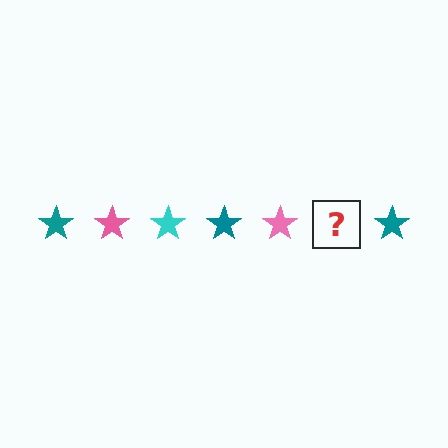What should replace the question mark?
The question mark should be replaced with a cyan star.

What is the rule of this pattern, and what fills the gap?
The rule is that the pattern cycles through teal, pink, cyan stars. The gap should be filled with a cyan star.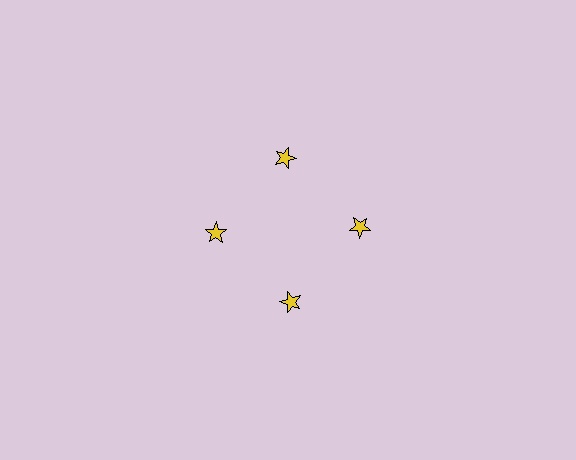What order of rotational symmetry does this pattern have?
This pattern has 4-fold rotational symmetry.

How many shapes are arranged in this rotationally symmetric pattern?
There are 4 shapes, arranged in 4 groups of 1.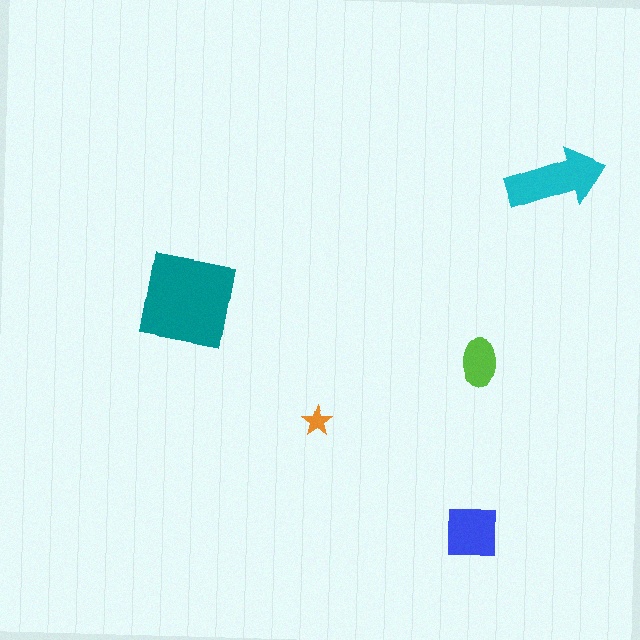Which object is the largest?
The teal square.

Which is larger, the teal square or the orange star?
The teal square.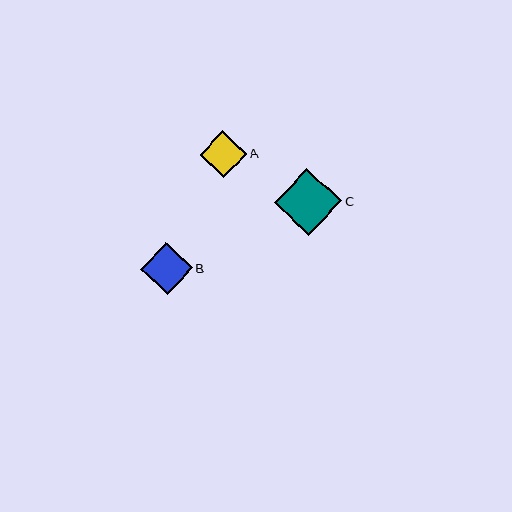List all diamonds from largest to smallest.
From largest to smallest: C, B, A.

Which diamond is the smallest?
Diamond A is the smallest with a size of approximately 47 pixels.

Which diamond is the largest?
Diamond C is the largest with a size of approximately 67 pixels.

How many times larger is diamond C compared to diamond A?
Diamond C is approximately 1.4 times the size of diamond A.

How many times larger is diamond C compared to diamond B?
Diamond C is approximately 1.3 times the size of diamond B.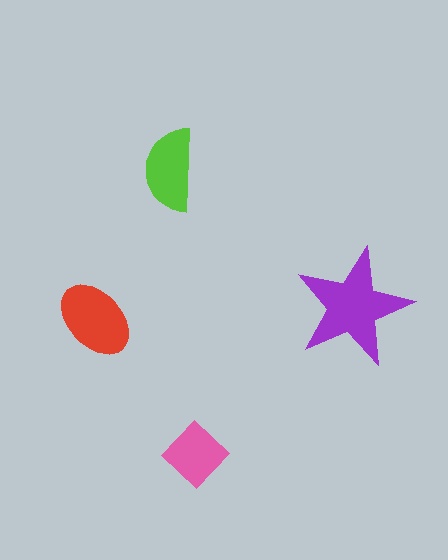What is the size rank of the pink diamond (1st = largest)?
4th.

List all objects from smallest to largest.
The pink diamond, the lime semicircle, the red ellipse, the purple star.